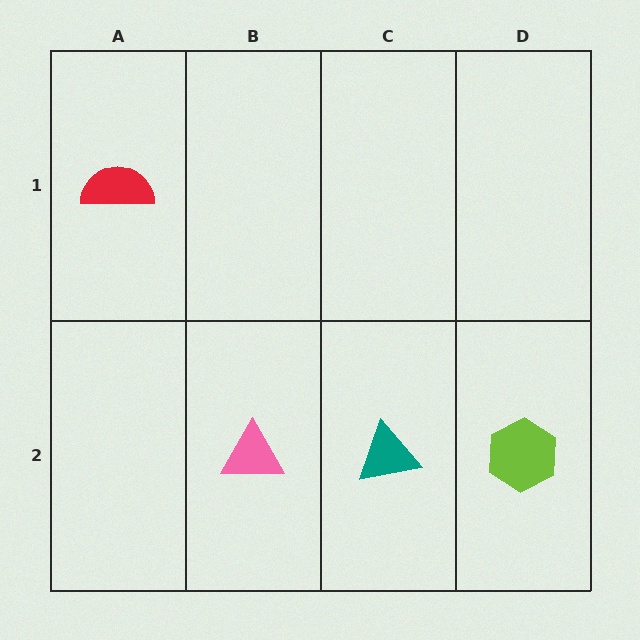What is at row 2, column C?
A teal triangle.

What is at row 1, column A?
A red semicircle.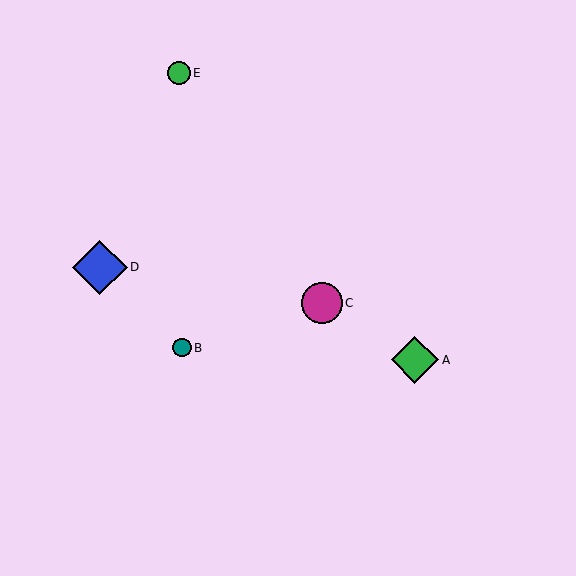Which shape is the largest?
The blue diamond (labeled D) is the largest.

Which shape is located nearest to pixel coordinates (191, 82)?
The green circle (labeled E) at (179, 73) is nearest to that location.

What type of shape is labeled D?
Shape D is a blue diamond.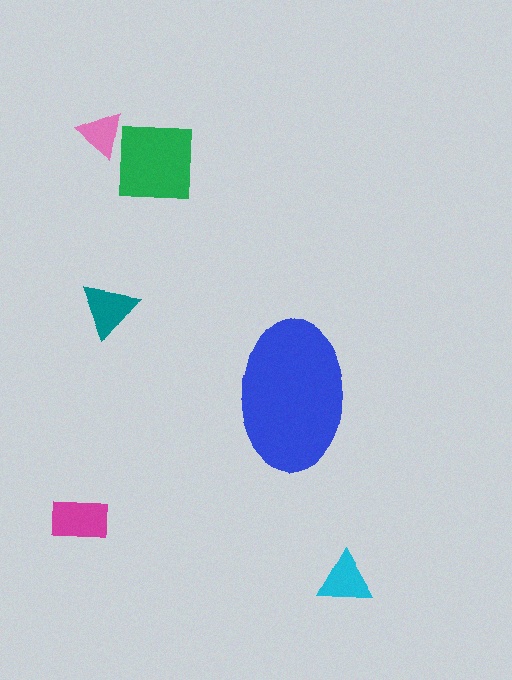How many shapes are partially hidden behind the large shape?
0 shapes are partially hidden.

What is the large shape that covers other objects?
A blue ellipse.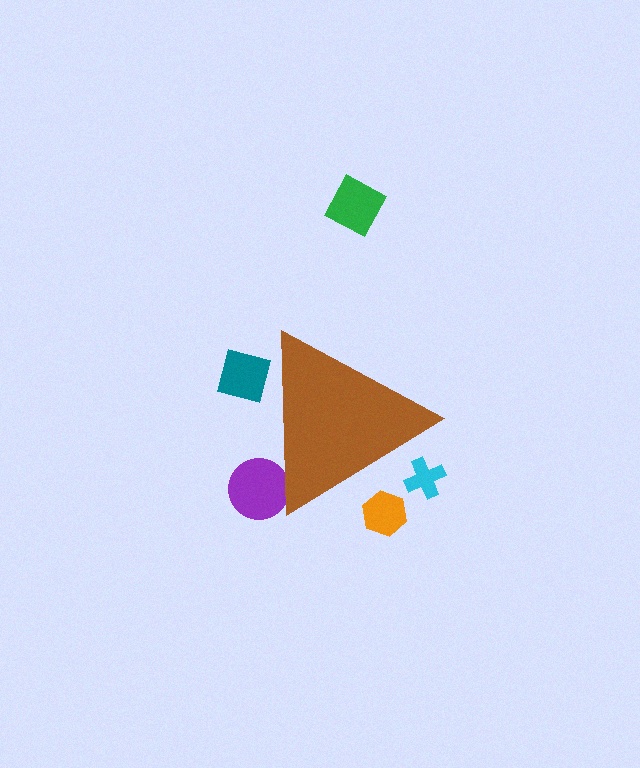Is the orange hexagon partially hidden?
Yes, the orange hexagon is partially hidden behind the brown triangle.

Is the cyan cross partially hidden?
Yes, the cyan cross is partially hidden behind the brown triangle.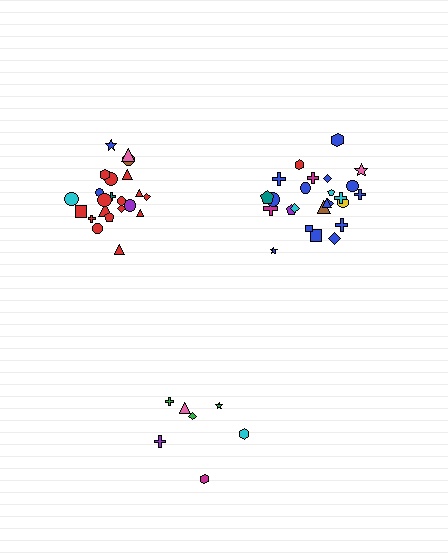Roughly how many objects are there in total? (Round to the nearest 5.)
Roughly 55 objects in total.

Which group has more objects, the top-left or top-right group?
The top-right group.